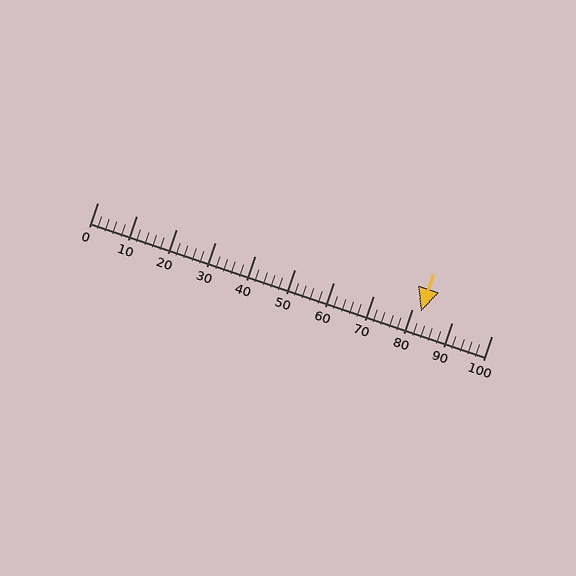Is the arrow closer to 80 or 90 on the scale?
The arrow is closer to 80.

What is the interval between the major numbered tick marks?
The major tick marks are spaced 10 units apart.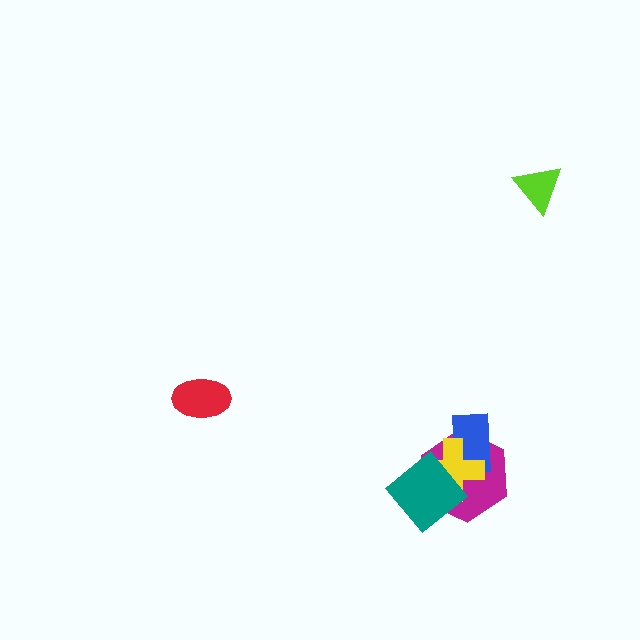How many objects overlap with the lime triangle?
0 objects overlap with the lime triangle.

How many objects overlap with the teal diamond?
2 objects overlap with the teal diamond.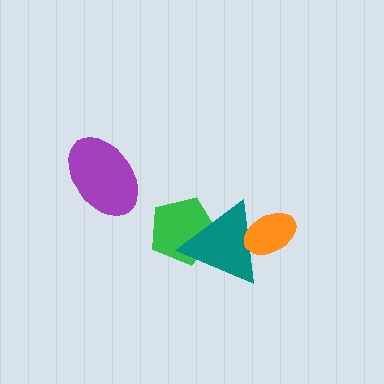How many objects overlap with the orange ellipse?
1 object overlaps with the orange ellipse.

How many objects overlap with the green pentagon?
1 object overlaps with the green pentagon.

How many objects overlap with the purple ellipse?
0 objects overlap with the purple ellipse.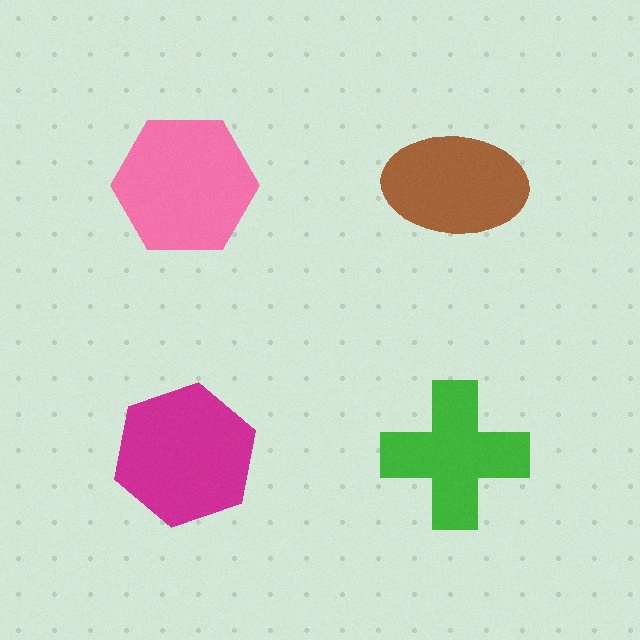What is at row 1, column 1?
A pink hexagon.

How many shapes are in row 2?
2 shapes.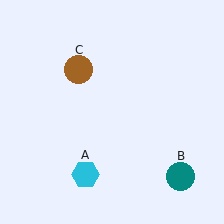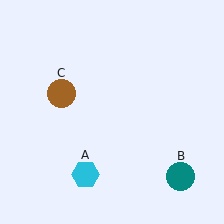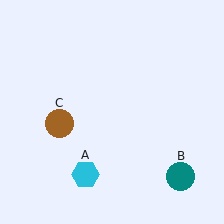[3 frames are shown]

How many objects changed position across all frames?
1 object changed position: brown circle (object C).